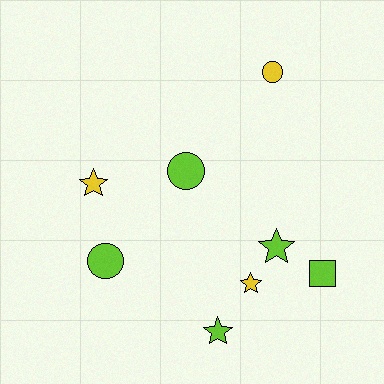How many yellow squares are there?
There are no yellow squares.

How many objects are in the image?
There are 8 objects.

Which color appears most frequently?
Lime, with 5 objects.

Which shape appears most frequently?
Star, with 4 objects.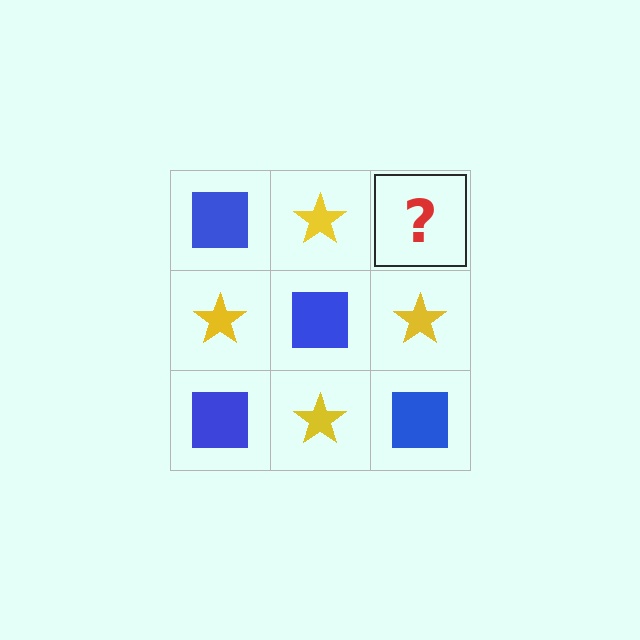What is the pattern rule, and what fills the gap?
The rule is that it alternates blue square and yellow star in a checkerboard pattern. The gap should be filled with a blue square.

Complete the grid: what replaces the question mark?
The question mark should be replaced with a blue square.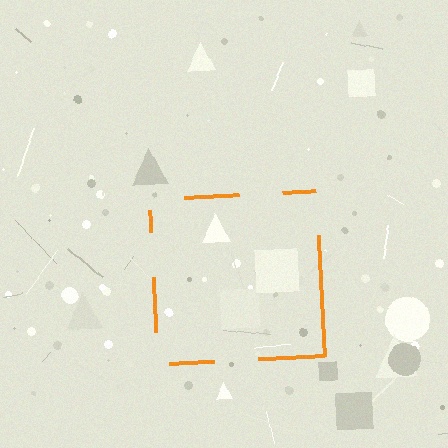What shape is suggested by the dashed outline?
The dashed outline suggests a square.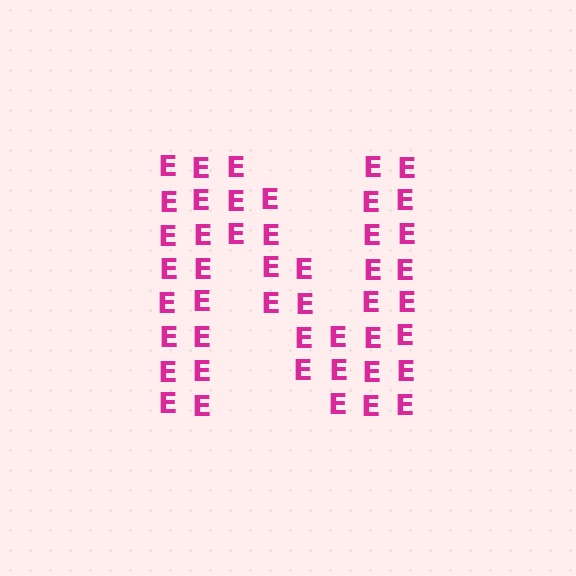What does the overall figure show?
The overall figure shows the letter N.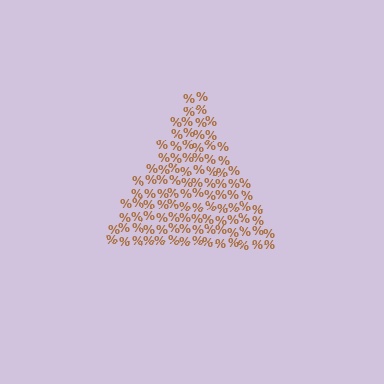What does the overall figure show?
The overall figure shows a triangle.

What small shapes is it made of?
It is made of small percent signs.